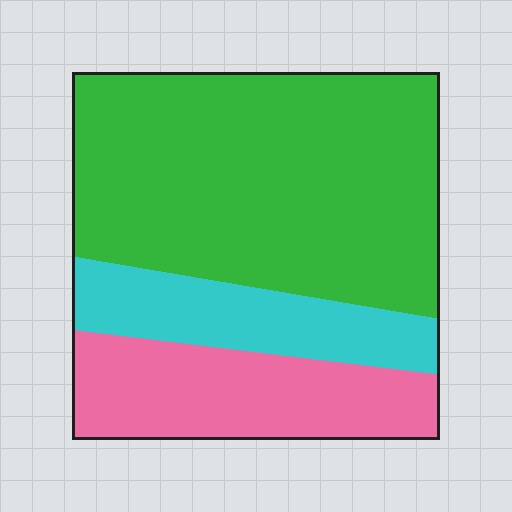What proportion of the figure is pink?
Pink covers about 25% of the figure.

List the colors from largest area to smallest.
From largest to smallest: green, pink, cyan.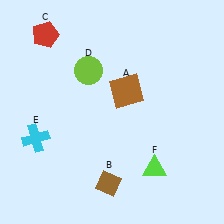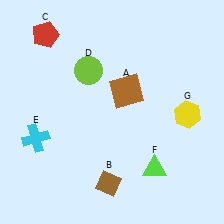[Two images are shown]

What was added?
A yellow hexagon (G) was added in Image 2.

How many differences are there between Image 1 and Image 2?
There is 1 difference between the two images.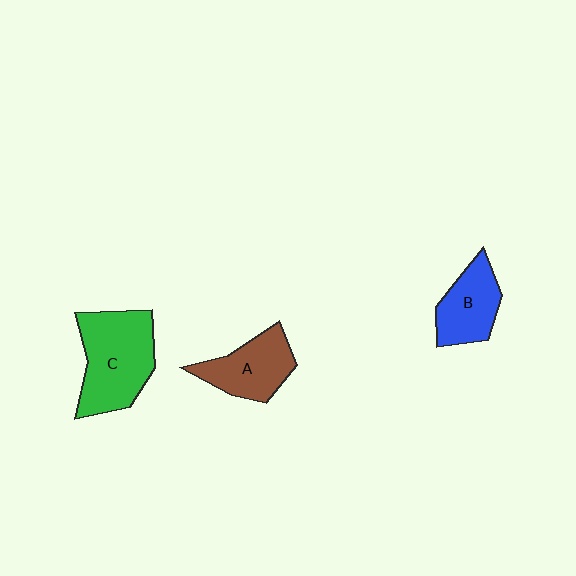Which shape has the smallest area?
Shape B (blue).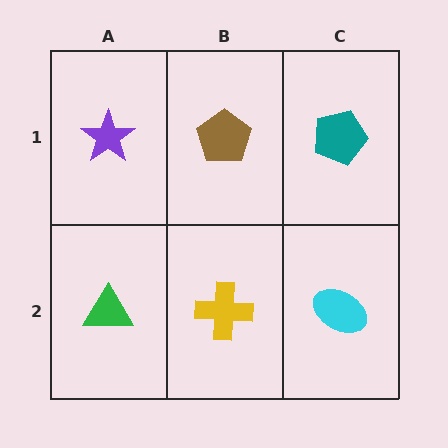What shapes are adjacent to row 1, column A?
A green triangle (row 2, column A), a brown pentagon (row 1, column B).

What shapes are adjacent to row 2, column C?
A teal pentagon (row 1, column C), a yellow cross (row 2, column B).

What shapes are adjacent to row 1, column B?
A yellow cross (row 2, column B), a purple star (row 1, column A), a teal pentagon (row 1, column C).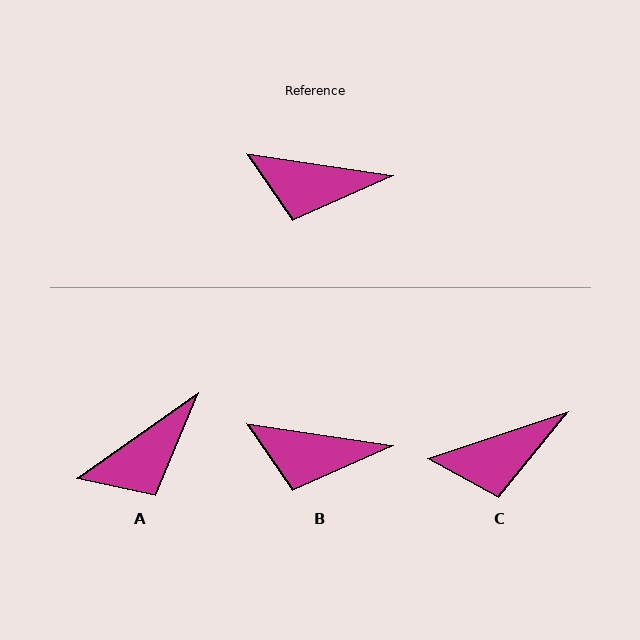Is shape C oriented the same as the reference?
No, it is off by about 27 degrees.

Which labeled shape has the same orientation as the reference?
B.